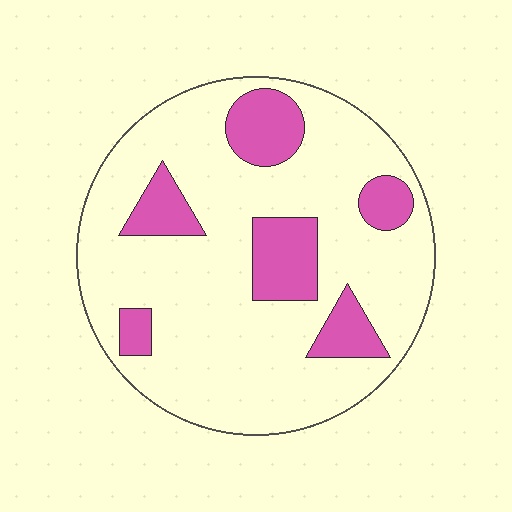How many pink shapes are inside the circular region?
6.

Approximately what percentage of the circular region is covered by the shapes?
Approximately 20%.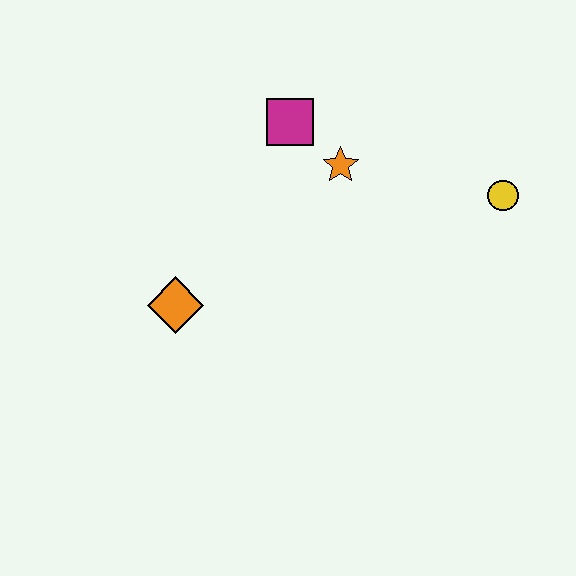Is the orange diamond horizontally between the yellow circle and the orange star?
No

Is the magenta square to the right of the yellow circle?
No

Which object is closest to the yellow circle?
The orange star is closest to the yellow circle.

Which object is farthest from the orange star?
The orange diamond is farthest from the orange star.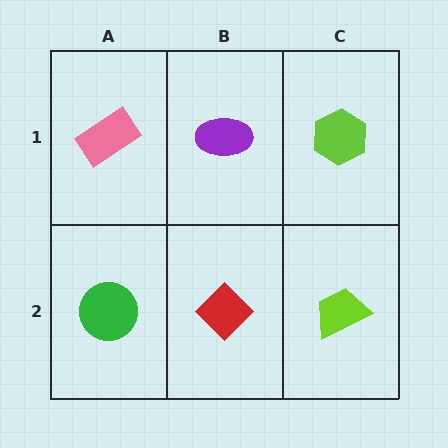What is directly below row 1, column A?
A green circle.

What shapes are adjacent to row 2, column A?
A pink rectangle (row 1, column A), a red diamond (row 2, column B).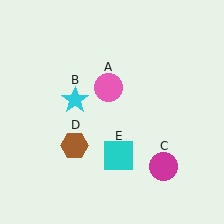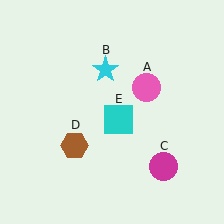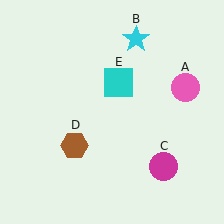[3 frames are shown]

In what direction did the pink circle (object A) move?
The pink circle (object A) moved right.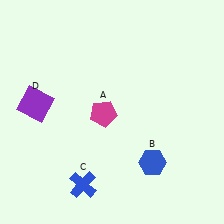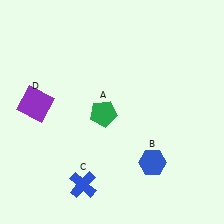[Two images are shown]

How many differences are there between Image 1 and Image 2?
There is 1 difference between the two images.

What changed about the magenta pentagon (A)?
In Image 1, A is magenta. In Image 2, it changed to green.